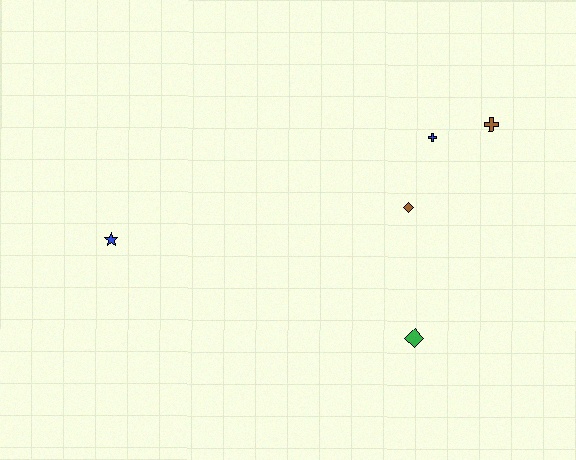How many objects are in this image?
There are 5 objects.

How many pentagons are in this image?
There are no pentagons.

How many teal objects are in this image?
There are no teal objects.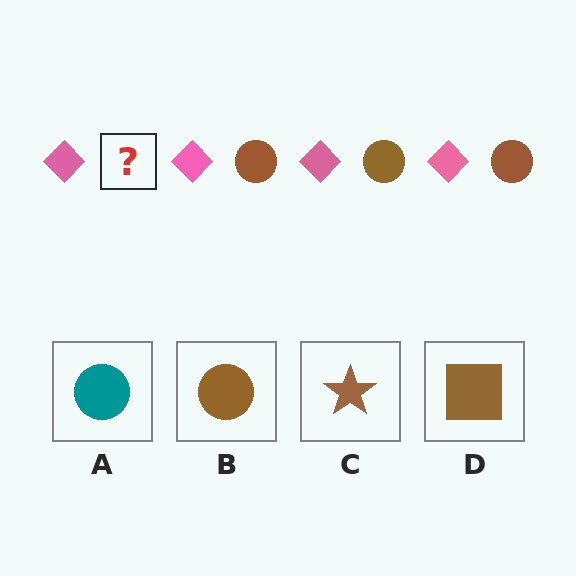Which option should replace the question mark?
Option B.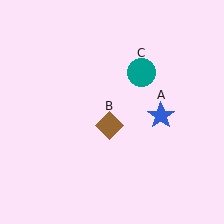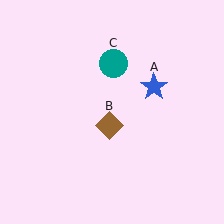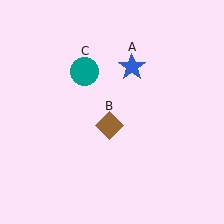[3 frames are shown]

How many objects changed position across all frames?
2 objects changed position: blue star (object A), teal circle (object C).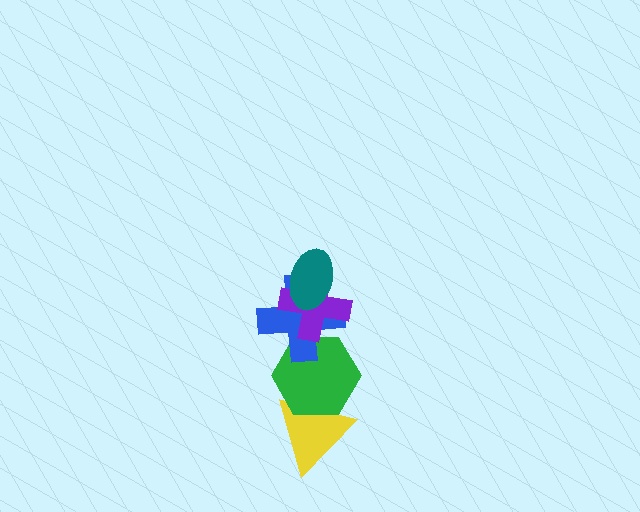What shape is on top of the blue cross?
The purple cross is on top of the blue cross.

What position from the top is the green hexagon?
The green hexagon is 4th from the top.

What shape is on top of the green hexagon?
The blue cross is on top of the green hexagon.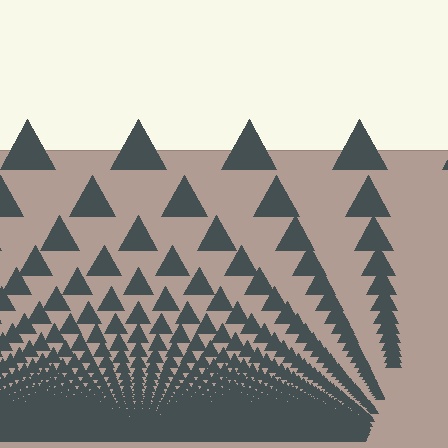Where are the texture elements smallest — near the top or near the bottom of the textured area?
Near the bottom.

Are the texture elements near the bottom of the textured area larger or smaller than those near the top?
Smaller. The gradient is inverted — elements near the bottom are smaller and denser.